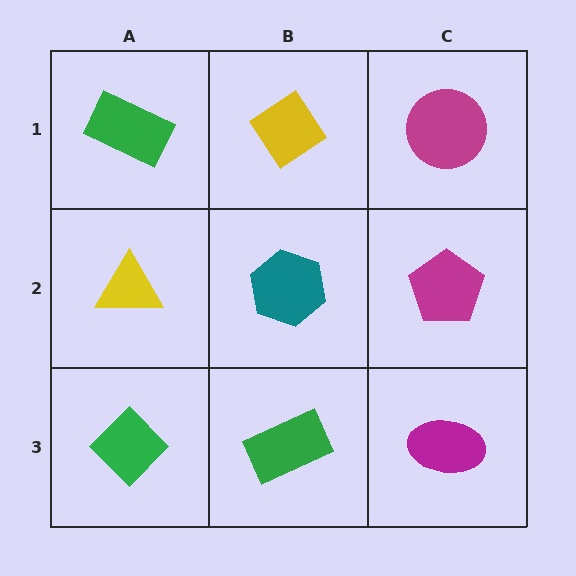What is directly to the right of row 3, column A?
A green rectangle.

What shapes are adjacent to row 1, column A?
A yellow triangle (row 2, column A), a yellow diamond (row 1, column B).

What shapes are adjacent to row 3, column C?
A magenta pentagon (row 2, column C), a green rectangle (row 3, column B).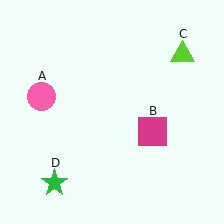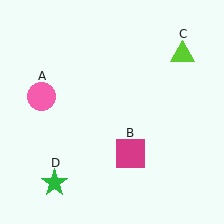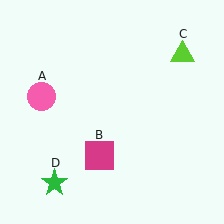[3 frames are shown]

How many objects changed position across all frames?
1 object changed position: magenta square (object B).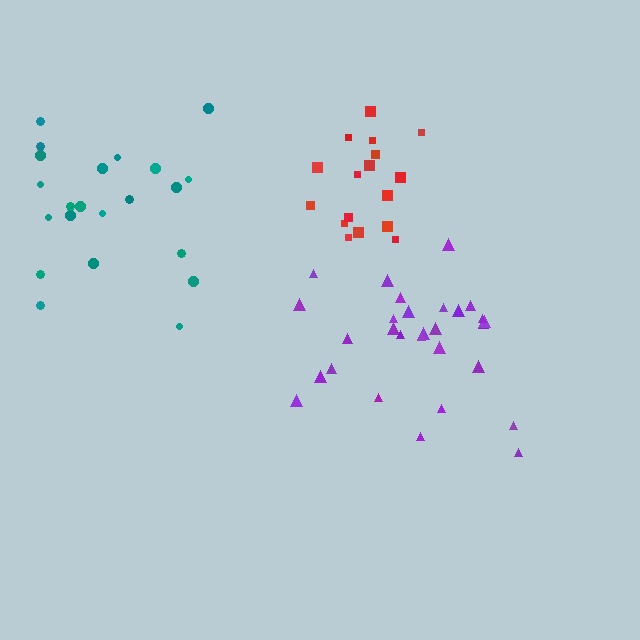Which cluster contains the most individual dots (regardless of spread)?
Purple (29).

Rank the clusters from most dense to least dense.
red, purple, teal.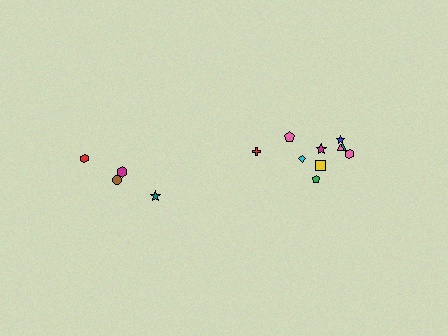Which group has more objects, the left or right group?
The right group.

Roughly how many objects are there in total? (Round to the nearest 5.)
Roughly 15 objects in total.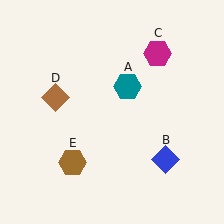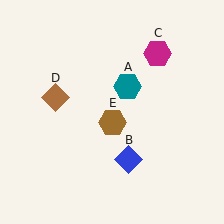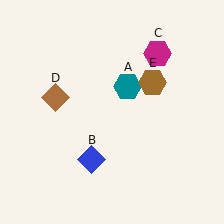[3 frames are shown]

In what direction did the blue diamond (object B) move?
The blue diamond (object B) moved left.